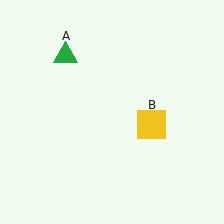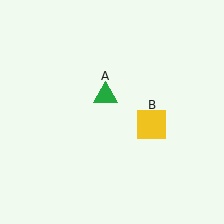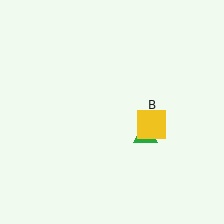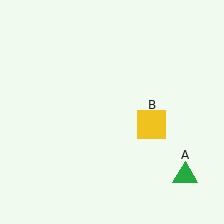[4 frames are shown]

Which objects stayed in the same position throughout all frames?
Yellow square (object B) remained stationary.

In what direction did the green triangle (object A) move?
The green triangle (object A) moved down and to the right.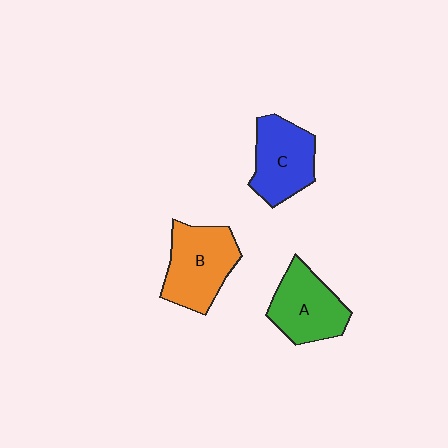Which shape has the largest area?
Shape B (orange).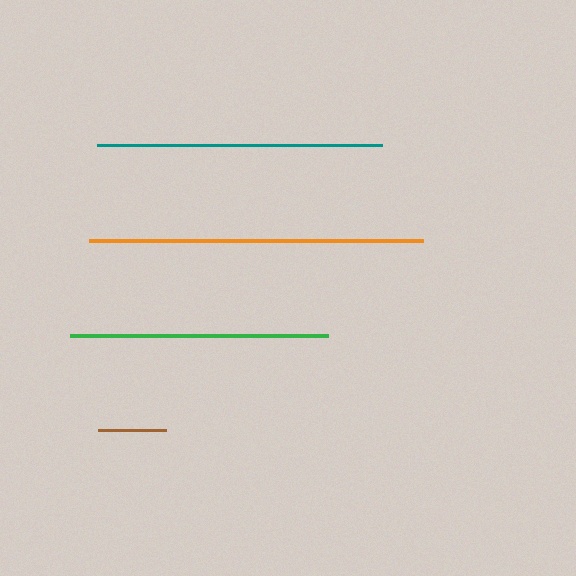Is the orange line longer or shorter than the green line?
The orange line is longer than the green line.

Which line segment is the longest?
The orange line is the longest at approximately 334 pixels.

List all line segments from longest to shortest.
From longest to shortest: orange, teal, green, brown.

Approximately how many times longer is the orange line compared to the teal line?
The orange line is approximately 1.2 times the length of the teal line.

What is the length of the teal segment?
The teal segment is approximately 285 pixels long.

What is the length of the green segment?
The green segment is approximately 257 pixels long.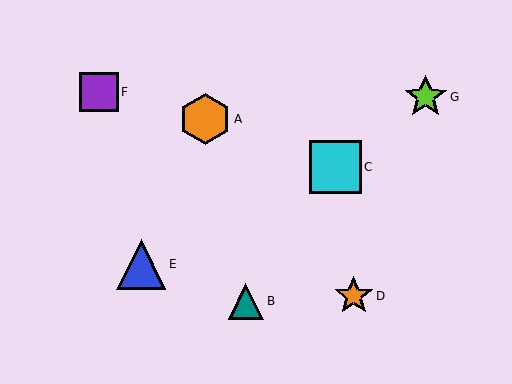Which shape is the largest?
The cyan square (labeled C) is the largest.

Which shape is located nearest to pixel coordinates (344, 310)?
The orange star (labeled D) at (354, 296) is nearest to that location.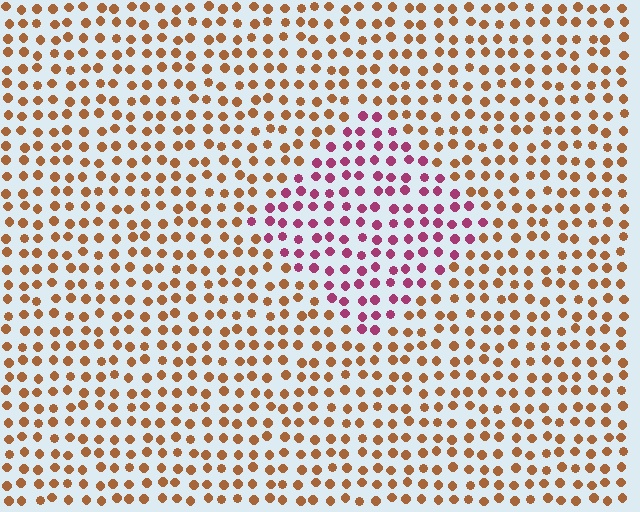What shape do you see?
I see a diamond.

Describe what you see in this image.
The image is filled with small brown elements in a uniform arrangement. A diamond-shaped region is visible where the elements are tinted to a slightly different hue, forming a subtle color boundary.